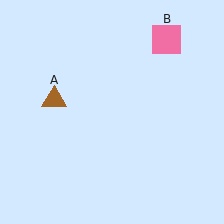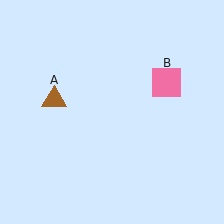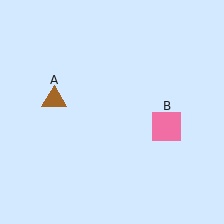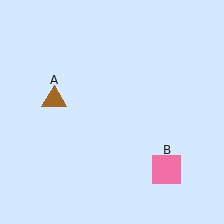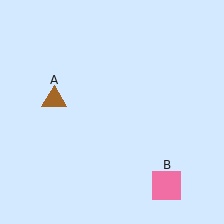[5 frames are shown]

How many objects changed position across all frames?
1 object changed position: pink square (object B).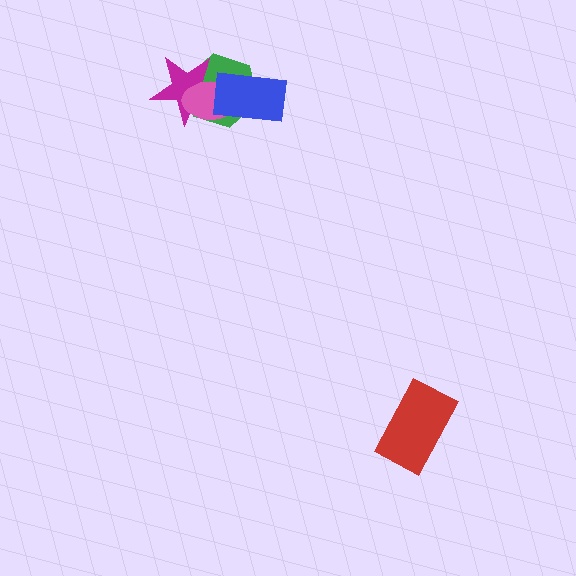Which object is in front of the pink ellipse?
The blue rectangle is in front of the pink ellipse.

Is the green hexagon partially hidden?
Yes, it is partially covered by another shape.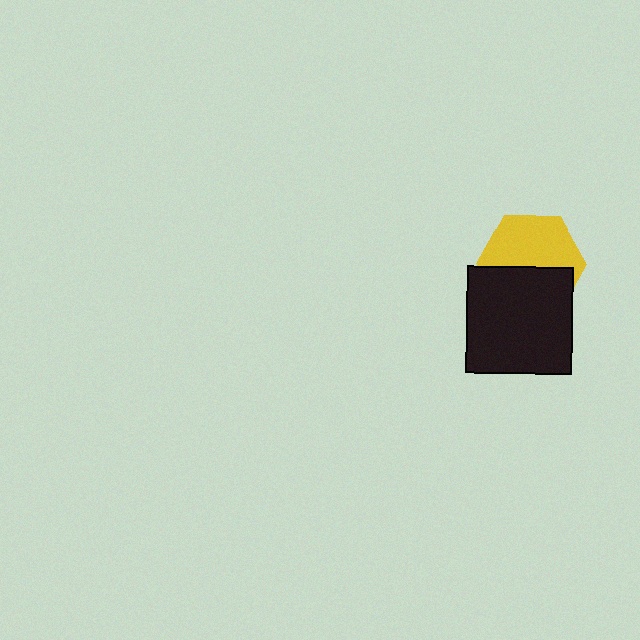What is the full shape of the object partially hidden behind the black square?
The partially hidden object is a yellow hexagon.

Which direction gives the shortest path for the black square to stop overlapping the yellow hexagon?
Moving down gives the shortest separation.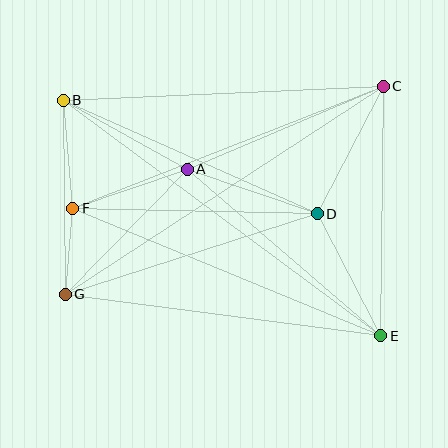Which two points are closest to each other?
Points F and G are closest to each other.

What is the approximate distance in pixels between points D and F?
The distance between D and F is approximately 245 pixels.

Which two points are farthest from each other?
Points B and E are farthest from each other.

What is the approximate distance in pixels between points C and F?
The distance between C and F is approximately 334 pixels.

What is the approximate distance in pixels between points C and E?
The distance between C and E is approximately 249 pixels.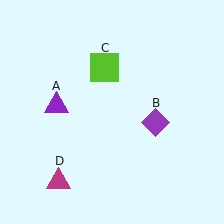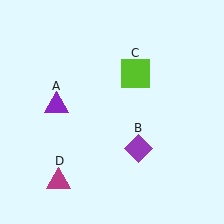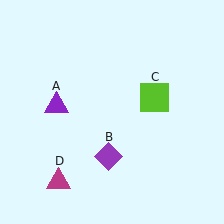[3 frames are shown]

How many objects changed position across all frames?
2 objects changed position: purple diamond (object B), lime square (object C).